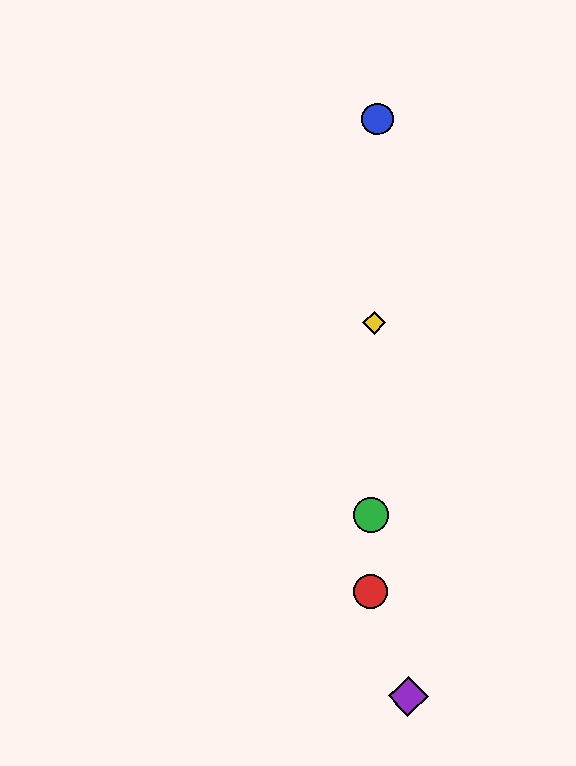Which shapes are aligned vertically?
The red circle, the blue circle, the green circle, the yellow diamond are aligned vertically.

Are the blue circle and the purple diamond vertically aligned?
No, the blue circle is at x≈377 and the purple diamond is at x≈408.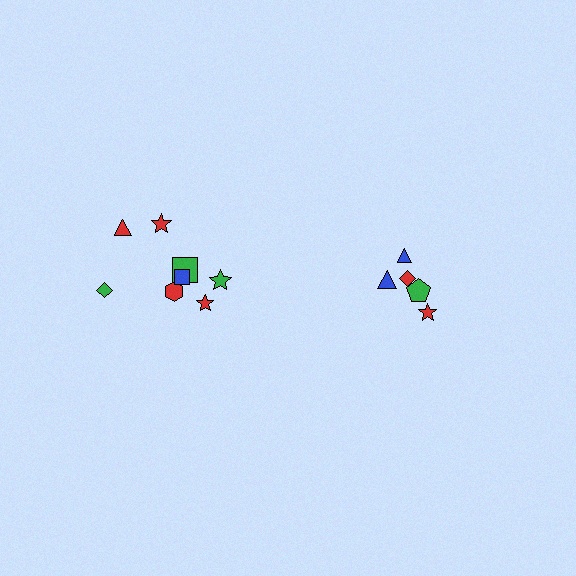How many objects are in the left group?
There are 8 objects.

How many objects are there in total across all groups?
There are 13 objects.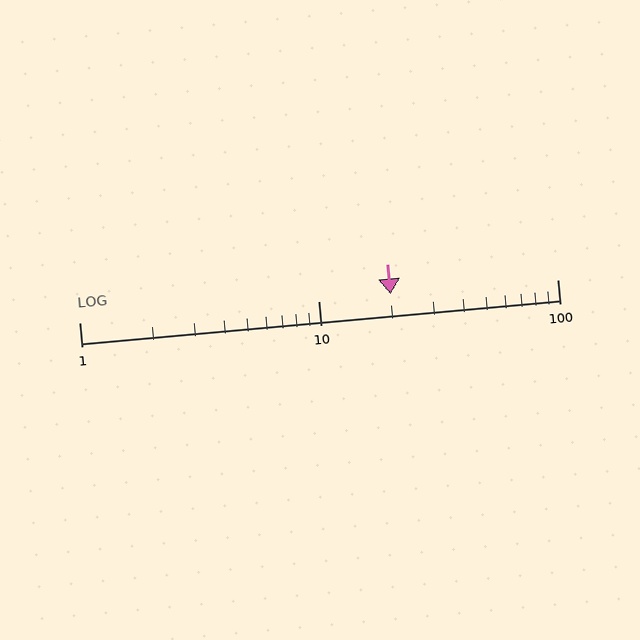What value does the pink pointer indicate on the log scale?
The pointer indicates approximately 20.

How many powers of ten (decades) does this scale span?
The scale spans 2 decades, from 1 to 100.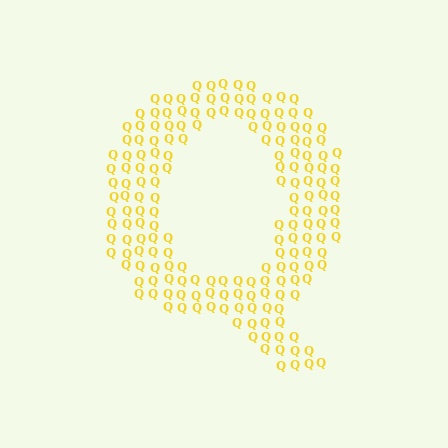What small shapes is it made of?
It is made of small letter Q's.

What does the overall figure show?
The overall figure shows the letter Q.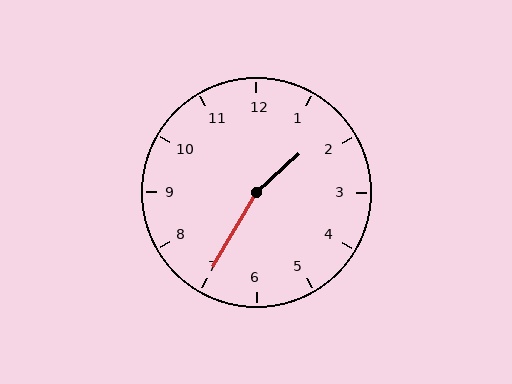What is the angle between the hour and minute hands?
Approximately 162 degrees.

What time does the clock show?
1:35.